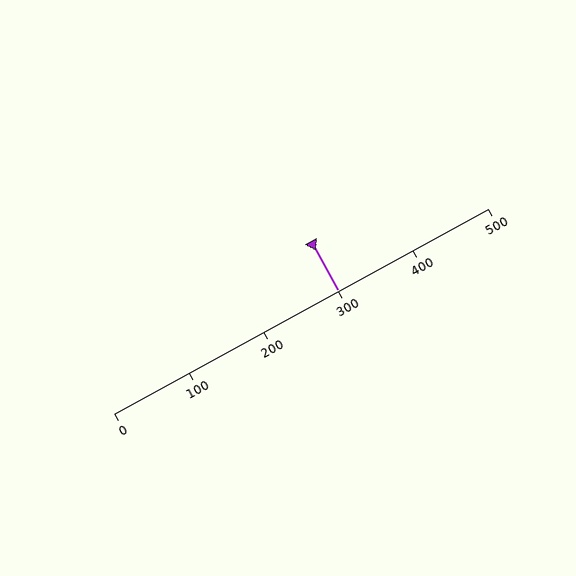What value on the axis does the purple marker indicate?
The marker indicates approximately 300.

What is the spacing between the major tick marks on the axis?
The major ticks are spaced 100 apart.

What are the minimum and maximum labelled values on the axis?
The axis runs from 0 to 500.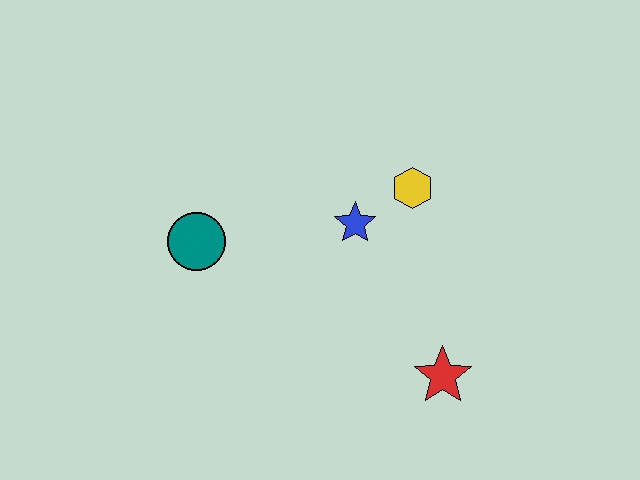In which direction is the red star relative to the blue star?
The red star is below the blue star.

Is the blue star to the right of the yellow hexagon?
No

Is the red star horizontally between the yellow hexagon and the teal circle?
No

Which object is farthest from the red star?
The teal circle is farthest from the red star.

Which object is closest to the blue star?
The yellow hexagon is closest to the blue star.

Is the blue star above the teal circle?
Yes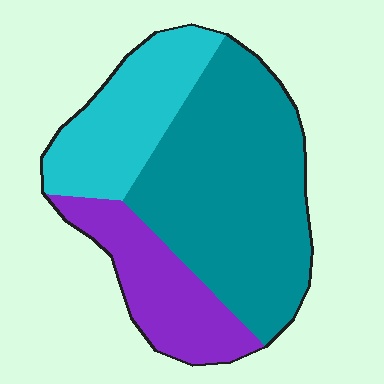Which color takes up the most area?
Teal, at roughly 55%.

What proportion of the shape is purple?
Purple takes up about one fifth (1/5) of the shape.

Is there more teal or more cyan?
Teal.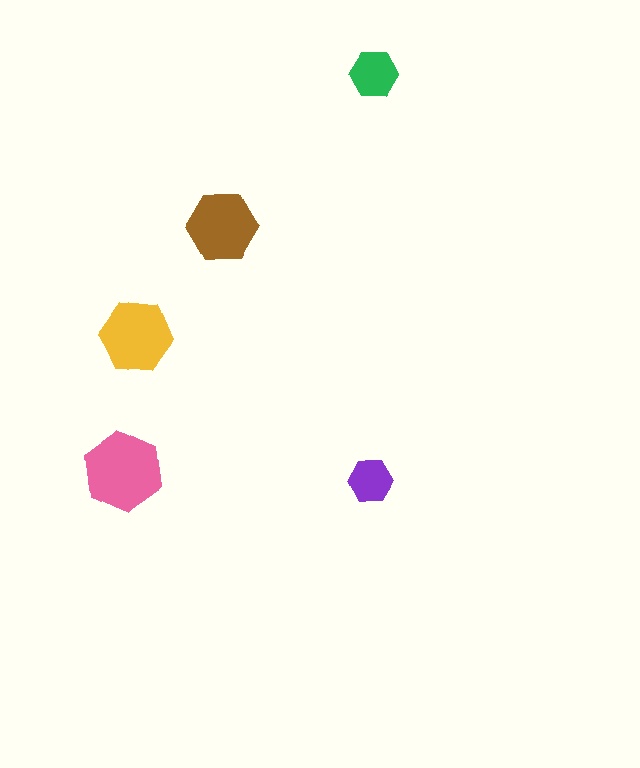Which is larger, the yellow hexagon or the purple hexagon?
The yellow one.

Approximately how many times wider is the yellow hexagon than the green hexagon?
About 1.5 times wider.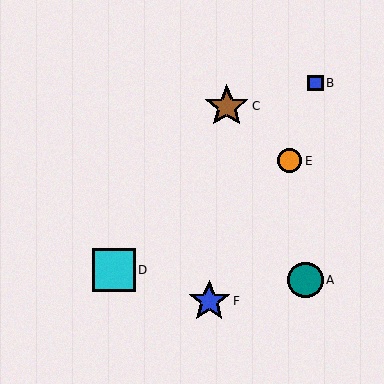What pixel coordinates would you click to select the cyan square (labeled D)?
Click at (114, 270) to select the cyan square D.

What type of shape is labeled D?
Shape D is a cyan square.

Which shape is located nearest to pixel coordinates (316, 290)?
The teal circle (labeled A) at (306, 280) is nearest to that location.